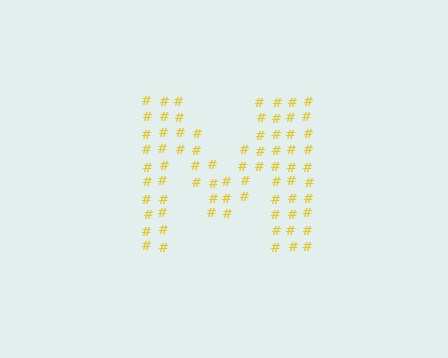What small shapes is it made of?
It is made of small hash symbols.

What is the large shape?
The large shape is the letter M.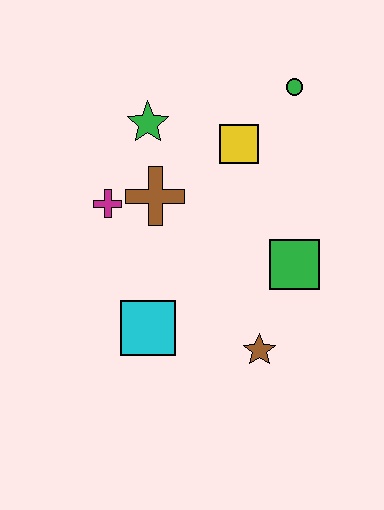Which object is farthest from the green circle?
The cyan square is farthest from the green circle.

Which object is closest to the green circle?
The yellow square is closest to the green circle.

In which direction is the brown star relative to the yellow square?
The brown star is below the yellow square.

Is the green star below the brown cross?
No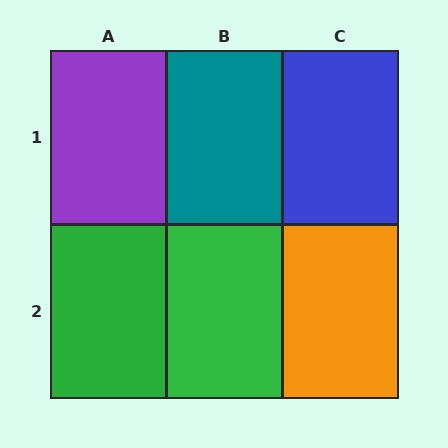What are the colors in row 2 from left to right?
Green, green, orange.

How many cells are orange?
1 cell is orange.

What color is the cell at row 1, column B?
Teal.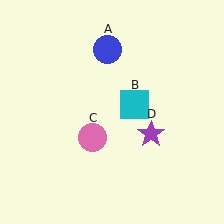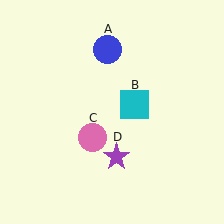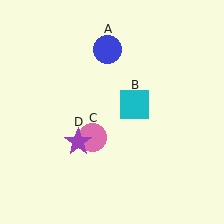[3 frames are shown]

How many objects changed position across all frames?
1 object changed position: purple star (object D).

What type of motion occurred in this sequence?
The purple star (object D) rotated clockwise around the center of the scene.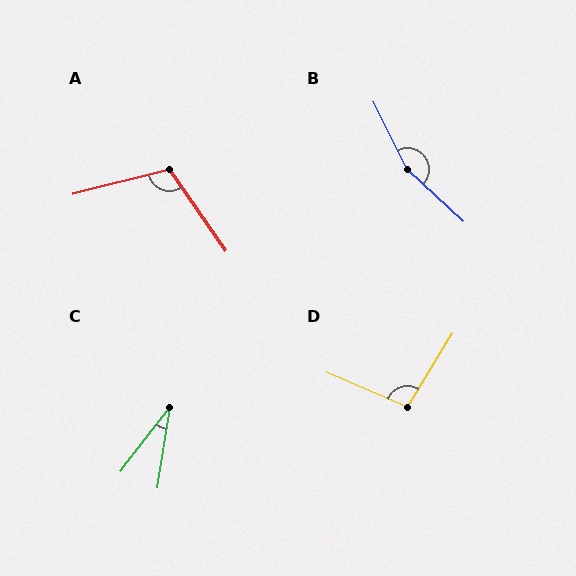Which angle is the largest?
B, at approximately 160 degrees.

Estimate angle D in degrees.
Approximately 98 degrees.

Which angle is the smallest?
C, at approximately 29 degrees.